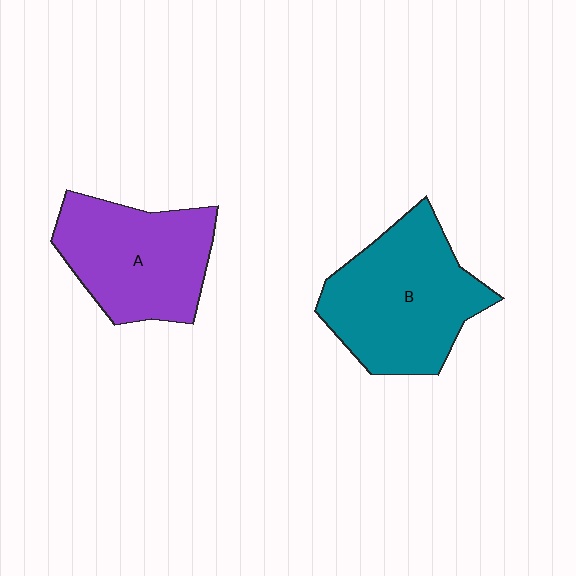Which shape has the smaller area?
Shape A (purple).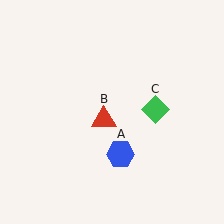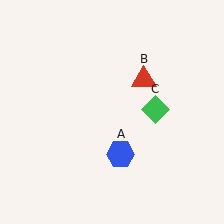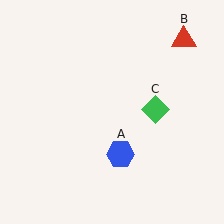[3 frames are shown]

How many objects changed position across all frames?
1 object changed position: red triangle (object B).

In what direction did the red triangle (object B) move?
The red triangle (object B) moved up and to the right.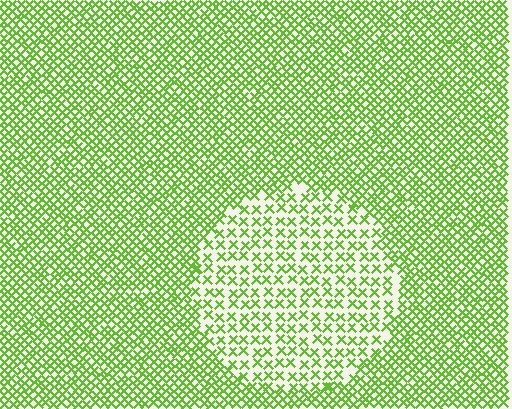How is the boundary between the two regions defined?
The boundary is defined by a change in element density (approximately 2.1x ratio). All elements are the same color, size, and shape.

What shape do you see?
I see a circle.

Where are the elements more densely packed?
The elements are more densely packed outside the circle boundary.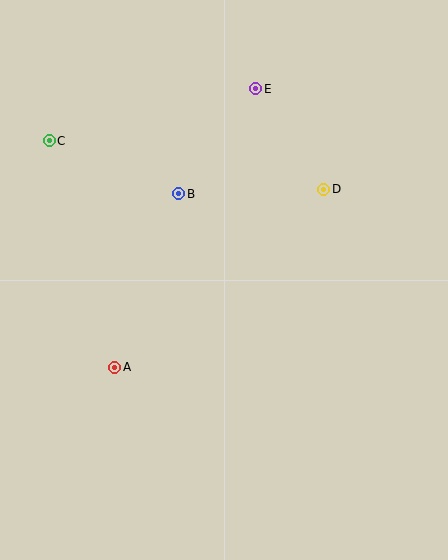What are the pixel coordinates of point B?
Point B is at (179, 194).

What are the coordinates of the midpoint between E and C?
The midpoint between E and C is at (152, 115).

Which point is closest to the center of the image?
Point B at (179, 194) is closest to the center.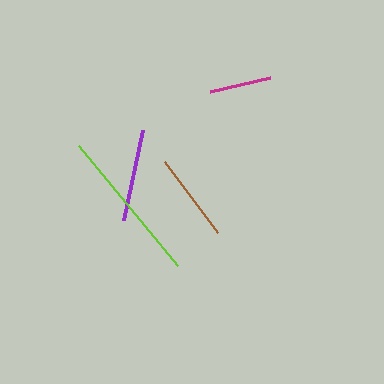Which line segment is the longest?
The lime line is the longest at approximately 155 pixels.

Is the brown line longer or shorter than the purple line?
The purple line is longer than the brown line.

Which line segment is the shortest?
The magenta line is the shortest at approximately 62 pixels.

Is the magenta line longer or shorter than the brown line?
The brown line is longer than the magenta line.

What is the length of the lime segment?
The lime segment is approximately 155 pixels long.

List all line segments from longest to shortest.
From longest to shortest: lime, purple, brown, magenta.